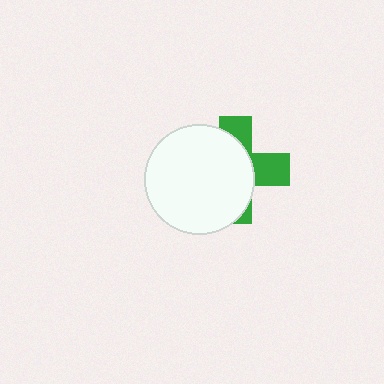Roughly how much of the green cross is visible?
A small part of it is visible (roughly 35%).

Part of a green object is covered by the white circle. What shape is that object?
It is a cross.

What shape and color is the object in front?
The object in front is a white circle.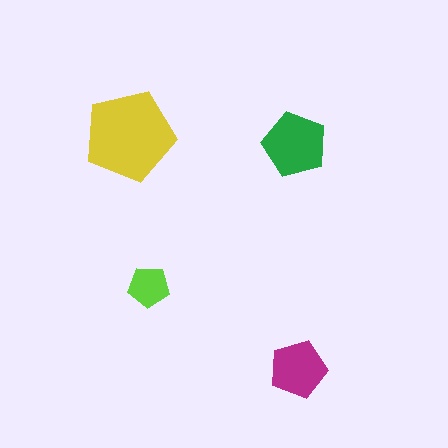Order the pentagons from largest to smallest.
the yellow one, the green one, the magenta one, the lime one.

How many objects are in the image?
There are 4 objects in the image.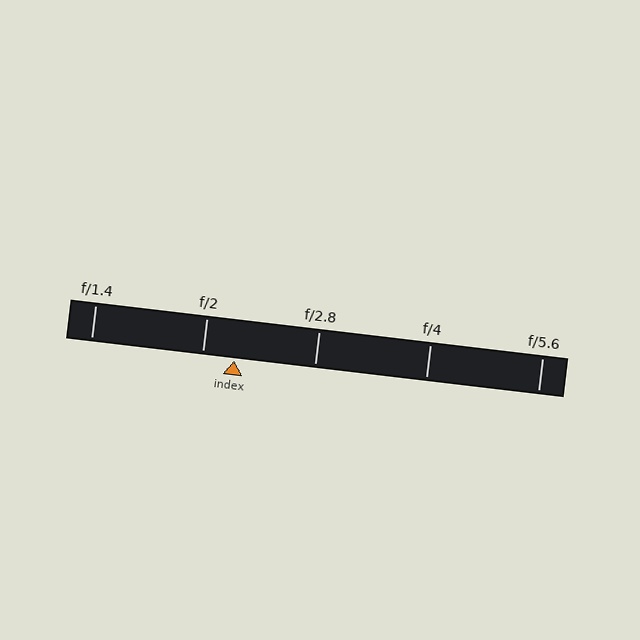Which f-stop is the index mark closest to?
The index mark is closest to f/2.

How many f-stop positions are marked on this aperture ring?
There are 5 f-stop positions marked.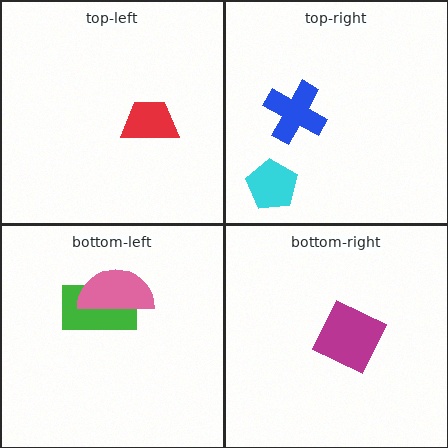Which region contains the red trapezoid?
The top-left region.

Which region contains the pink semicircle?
The bottom-left region.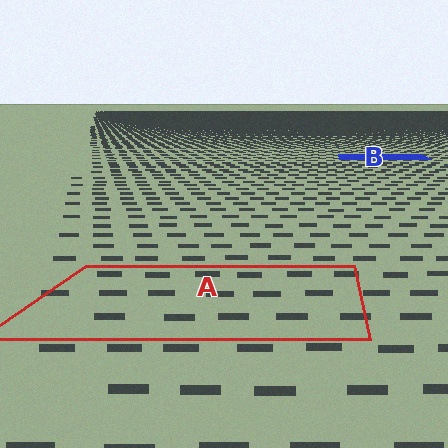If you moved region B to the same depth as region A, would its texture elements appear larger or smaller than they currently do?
They would appear larger. At a closer depth, the same texture elements are projected at a bigger on-screen size.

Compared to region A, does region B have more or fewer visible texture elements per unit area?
Region B has more texture elements per unit area — they are packed more densely because it is farther away.